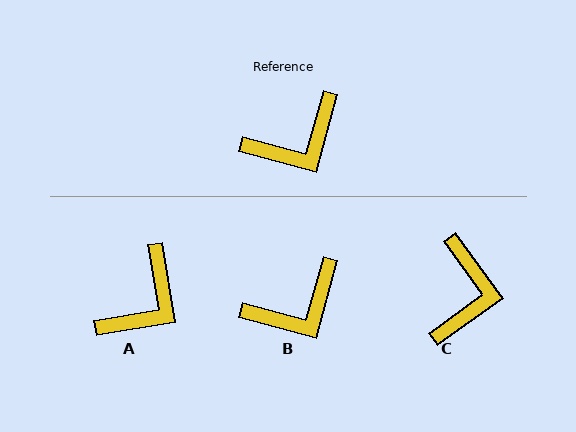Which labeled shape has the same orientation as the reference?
B.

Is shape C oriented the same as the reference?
No, it is off by about 52 degrees.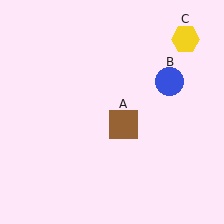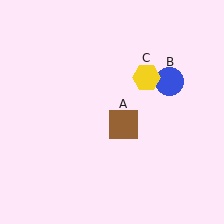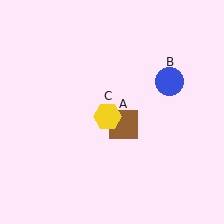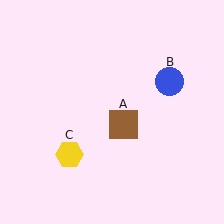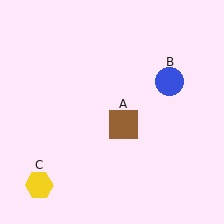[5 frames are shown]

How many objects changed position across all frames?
1 object changed position: yellow hexagon (object C).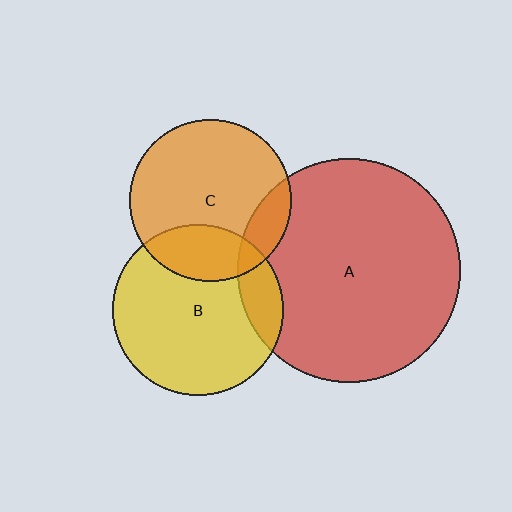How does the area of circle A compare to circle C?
Approximately 1.9 times.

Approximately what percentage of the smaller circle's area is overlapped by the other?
Approximately 25%.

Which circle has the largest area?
Circle A (red).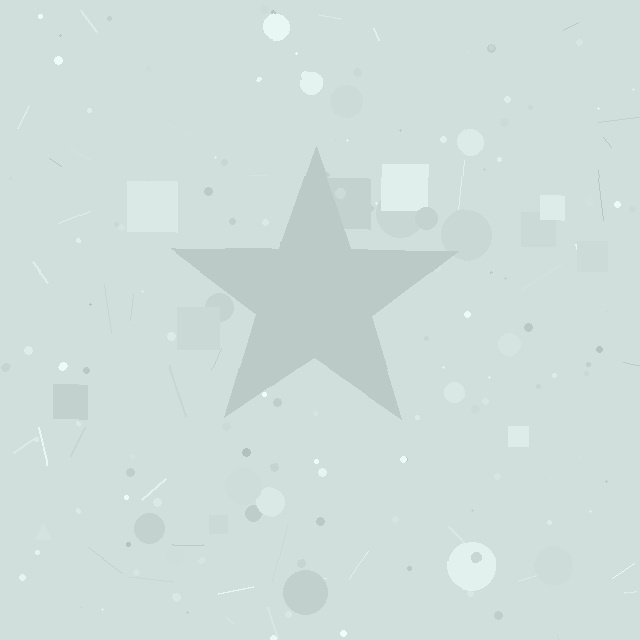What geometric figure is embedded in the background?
A star is embedded in the background.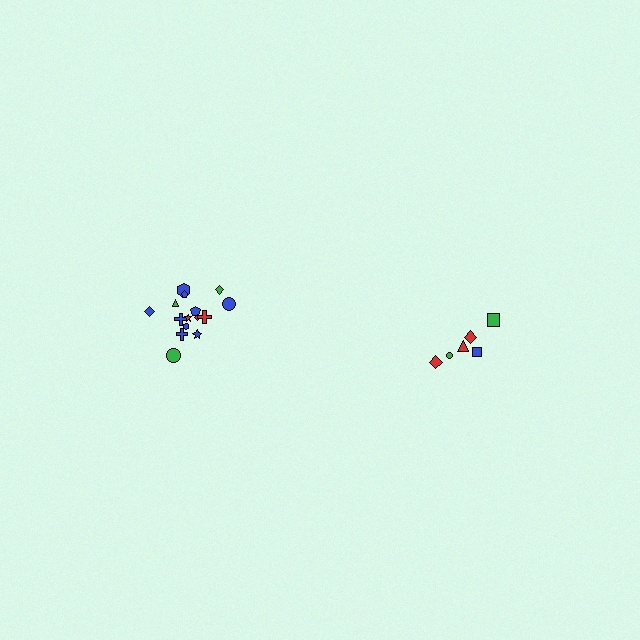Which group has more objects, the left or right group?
The left group.